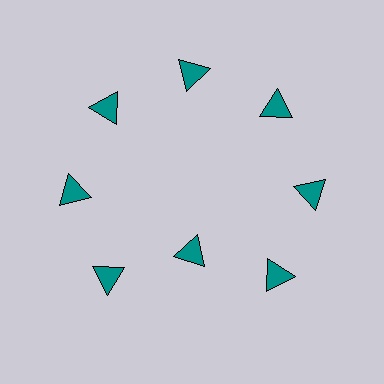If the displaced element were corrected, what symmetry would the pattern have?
It would have 8-fold rotational symmetry — the pattern would map onto itself every 45 degrees.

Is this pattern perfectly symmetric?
No. The 8 teal triangles are arranged in a ring, but one element near the 6 o'clock position is pulled inward toward the center, breaking the 8-fold rotational symmetry.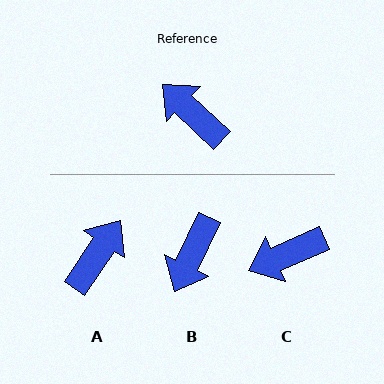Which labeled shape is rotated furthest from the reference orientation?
B, about 108 degrees away.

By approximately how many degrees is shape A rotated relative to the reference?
Approximately 80 degrees clockwise.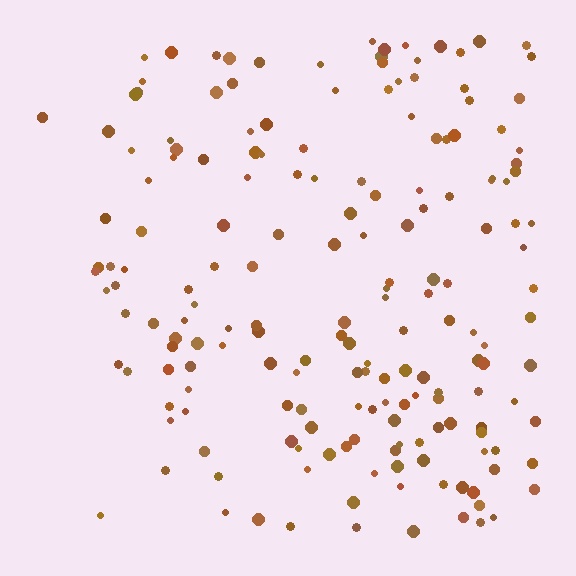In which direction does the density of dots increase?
From left to right, with the right side densest.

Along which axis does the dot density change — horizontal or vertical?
Horizontal.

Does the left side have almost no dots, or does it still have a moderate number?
Still a moderate number, just noticeably fewer than the right.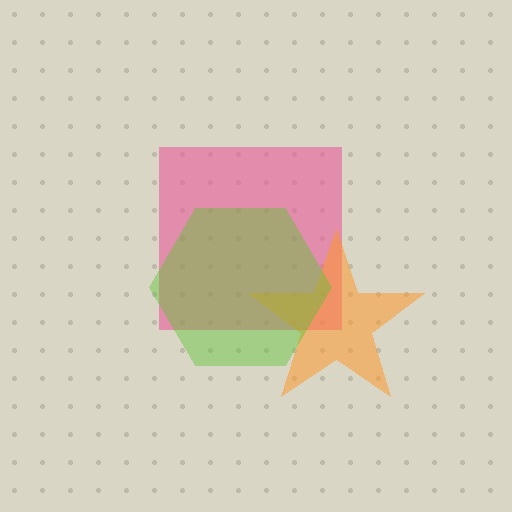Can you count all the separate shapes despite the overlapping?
Yes, there are 3 separate shapes.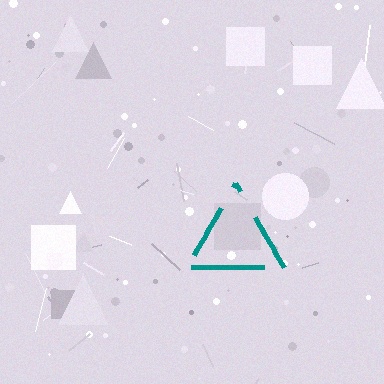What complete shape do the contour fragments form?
The contour fragments form a triangle.